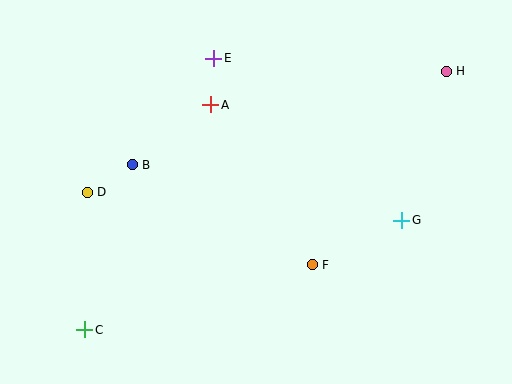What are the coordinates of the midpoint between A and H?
The midpoint between A and H is at (329, 88).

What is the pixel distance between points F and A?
The distance between F and A is 189 pixels.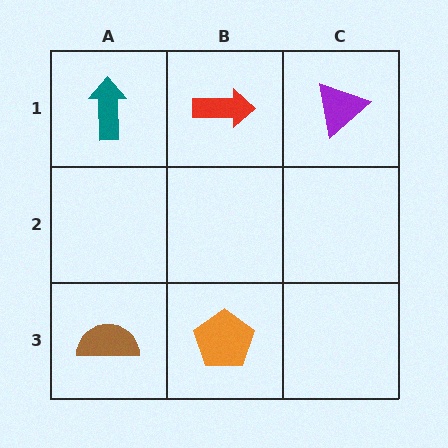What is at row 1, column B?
A red arrow.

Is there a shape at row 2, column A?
No, that cell is empty.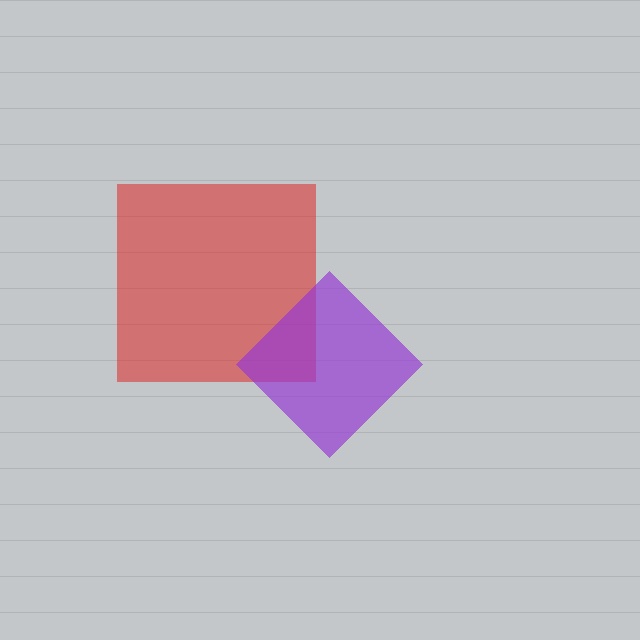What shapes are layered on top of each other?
The layered shapes are: a red square, a purple diamond.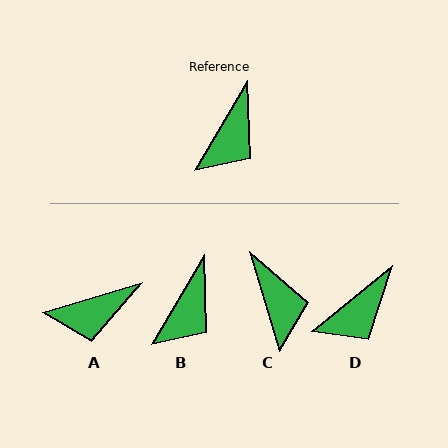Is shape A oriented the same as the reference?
No, it is off by about 43 degrees.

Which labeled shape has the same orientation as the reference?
B.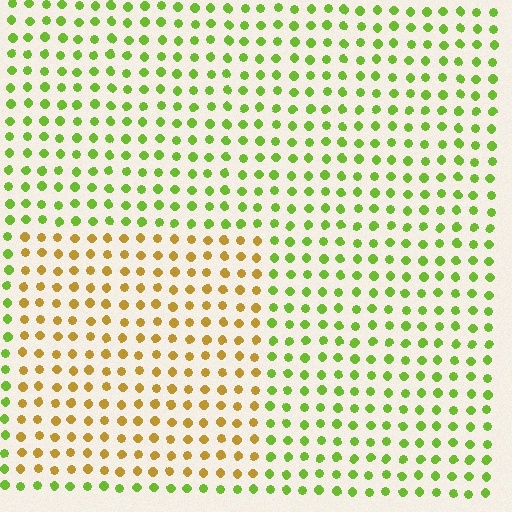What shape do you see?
I see a rectangle.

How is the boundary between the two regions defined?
The boundary is defined purely by a slight shift in hue (about 51 degrees). Spacing, size, and orientation are identical on both sides.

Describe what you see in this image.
The image is filled with small lime elements in a uniform arrangement. A rectangle-shaped region is visible where the elements are tinted to a slightly different hue, forming a subtle color boundary.